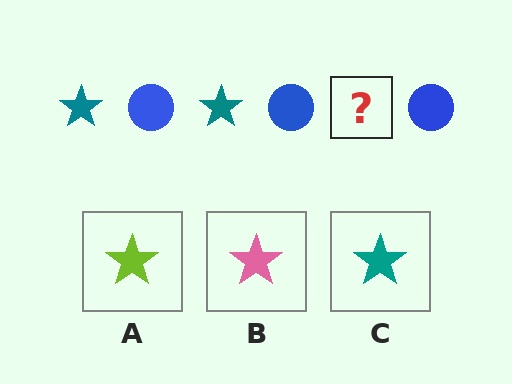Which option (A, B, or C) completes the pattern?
C.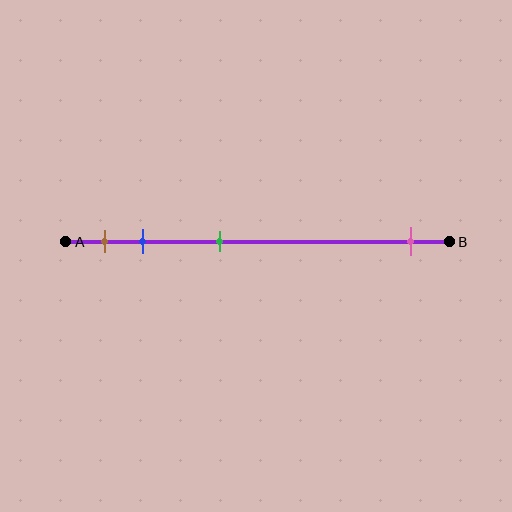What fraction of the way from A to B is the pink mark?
The pink mark is approximately 90% (0.9) of the way from A to B.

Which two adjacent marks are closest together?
The brown and blue marks are the closest adjacent pair.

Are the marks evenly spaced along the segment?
No, the marks are not evenly spaced.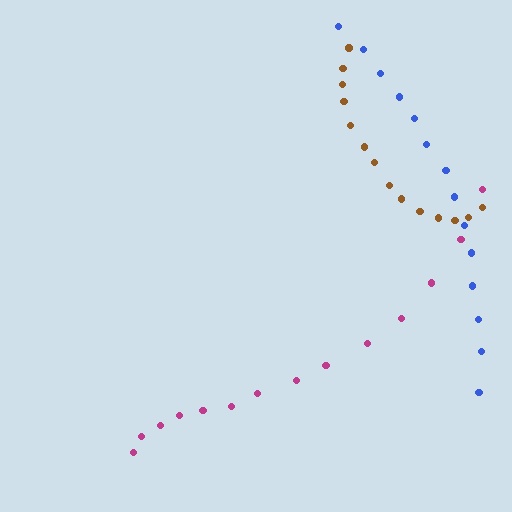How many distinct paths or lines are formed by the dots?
There are 3 distinct paths.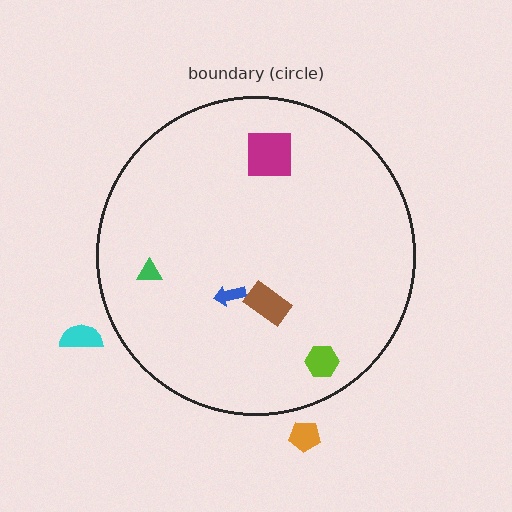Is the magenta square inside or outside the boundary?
Inside.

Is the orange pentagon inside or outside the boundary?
Outside.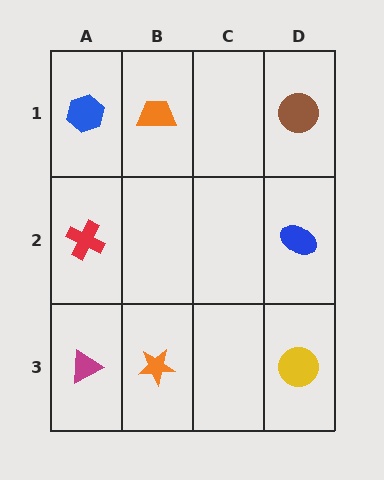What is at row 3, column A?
A magenta triangle.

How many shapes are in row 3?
3 shapes.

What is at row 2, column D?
A blue ellipse.